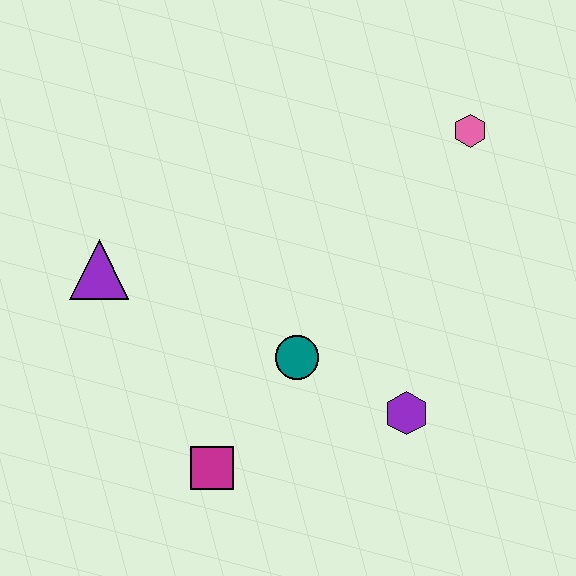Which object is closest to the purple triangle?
The teal circle is closest to the purple triangle.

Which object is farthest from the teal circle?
The pink hexagon is farthest from the teal circle.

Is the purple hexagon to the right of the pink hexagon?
No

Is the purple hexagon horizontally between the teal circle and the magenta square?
No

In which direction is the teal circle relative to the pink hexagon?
The teal circle is below the pink hexagon.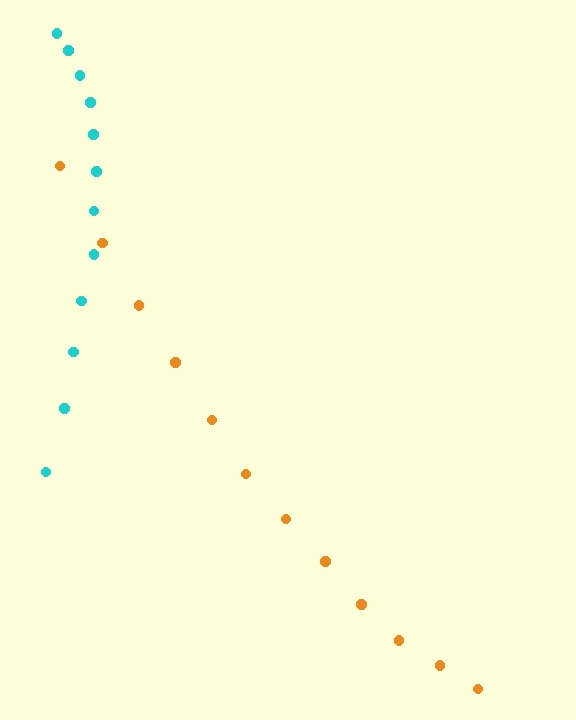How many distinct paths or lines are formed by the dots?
There are 2 distinct paths.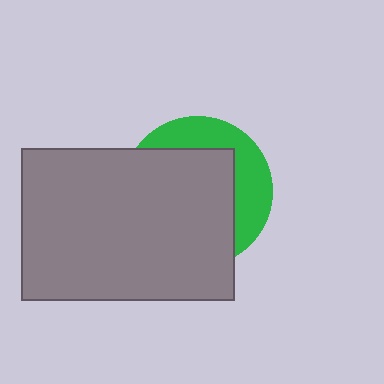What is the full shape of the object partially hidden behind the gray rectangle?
The partially hidden object is a green circle.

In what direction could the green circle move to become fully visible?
The green circle could move toward the upper-right. That would shift it out from behind the gray rectangle entirely.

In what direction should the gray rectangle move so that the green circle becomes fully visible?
The gray rectangle should move toward the lower-left. That is the shortest direction to clear the overlap and leave the green circle fully visible.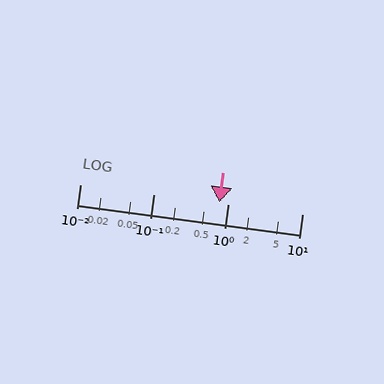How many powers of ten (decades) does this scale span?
The scale spans 3 decades, from 0.01 to 10.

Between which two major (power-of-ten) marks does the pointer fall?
The pointer is between 0.1 and 1.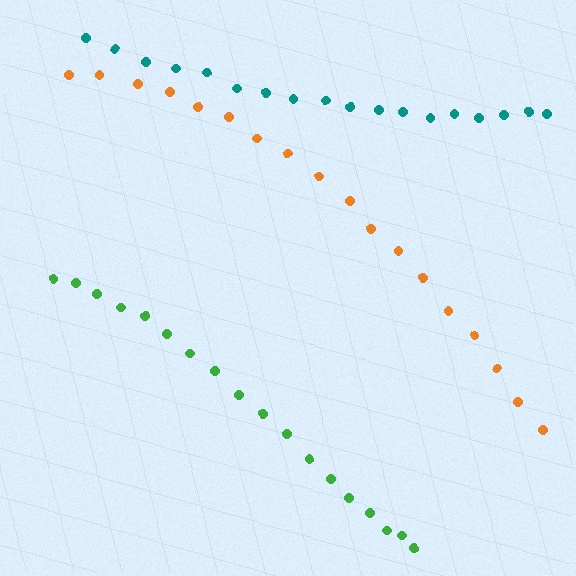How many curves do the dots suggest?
There are 3 distinct paths.